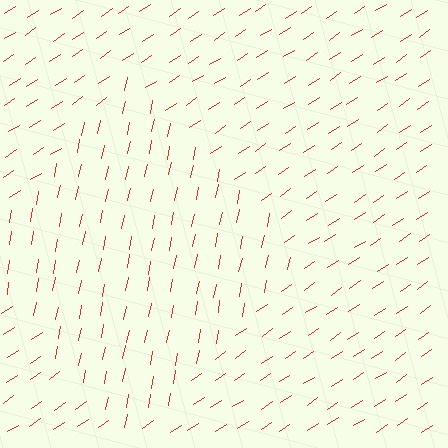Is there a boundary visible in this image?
Yes, there is a texture boundary formed by a change in line orientation.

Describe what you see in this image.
The image is filled with small red line segments. A diamond region in the image has lines oriented differently from the surrounding lines, creating a visible texture boundary.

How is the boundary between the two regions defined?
The boundary is defined purely by a change in line orientation (approximately 45 degrees difference). All lines are the same color and thickness.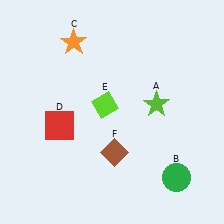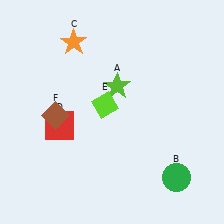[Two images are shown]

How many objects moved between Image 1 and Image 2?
2 objects moved between the two images.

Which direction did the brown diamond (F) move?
The brown diamond (F) moved left.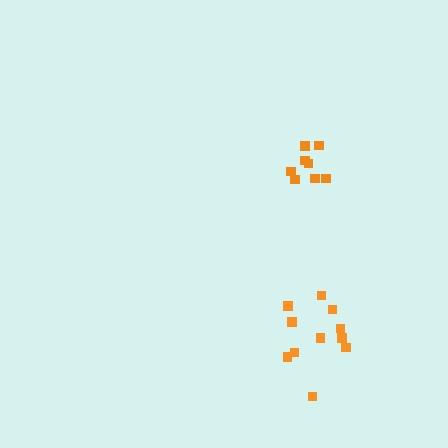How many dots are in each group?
Group 1: 8 dots, Group 2: 11 dots (19 total).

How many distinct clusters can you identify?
There are 2 distinct clusters.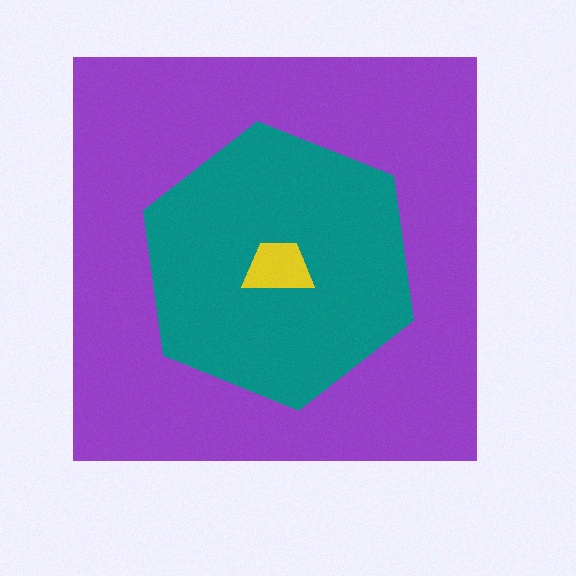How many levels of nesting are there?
3.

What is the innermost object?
The yellow trapezoid.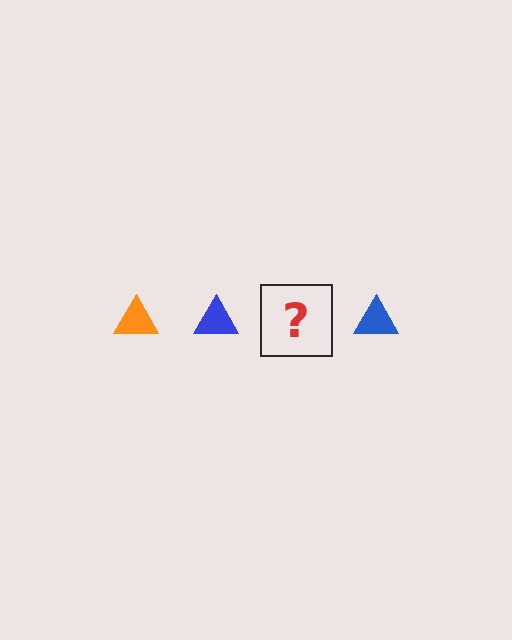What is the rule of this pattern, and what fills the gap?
The rule is that the pattern cycles through orange, blue triangles. The gap should be filled with an orange triangle.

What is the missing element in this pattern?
The missing element is an orange triangle.